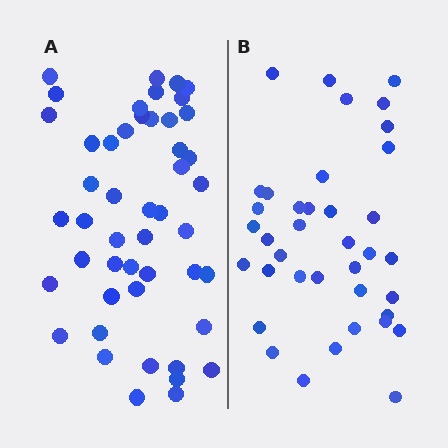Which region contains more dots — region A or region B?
Region A (the left region) has more dots.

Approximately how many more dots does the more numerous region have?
Region A has roughly 10 or so more dots than region B.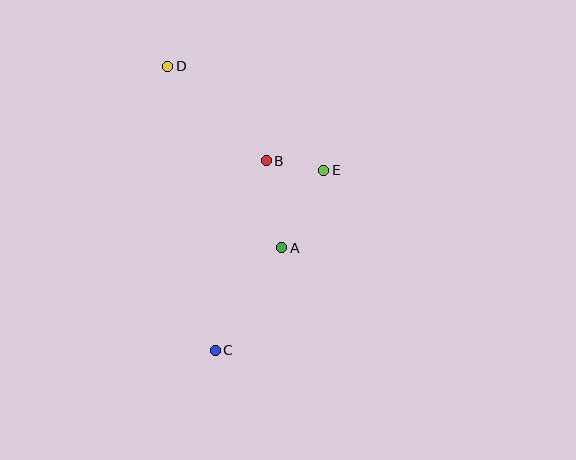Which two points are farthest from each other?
Points C and D are farthest from each other.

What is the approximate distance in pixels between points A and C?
The distance between A and C is approximately 122 pixels.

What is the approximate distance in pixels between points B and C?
The distance between B and C is approximately 197 pixels.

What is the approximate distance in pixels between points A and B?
The distance between A and B is approximately 88 pixels.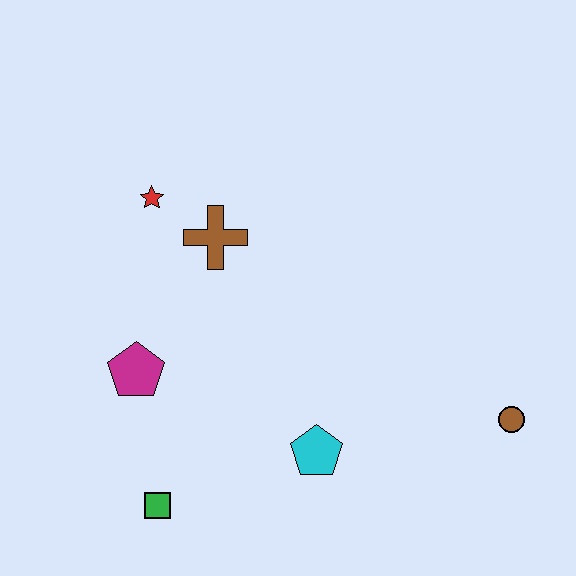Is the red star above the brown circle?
Yes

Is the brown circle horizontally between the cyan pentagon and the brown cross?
No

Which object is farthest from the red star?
The brown circle is farthest from the red star.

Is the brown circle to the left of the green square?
No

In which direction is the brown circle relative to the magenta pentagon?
The brown circle is to the right of the magenta pentagon.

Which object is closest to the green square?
The magenta pentagon is closest to the green square.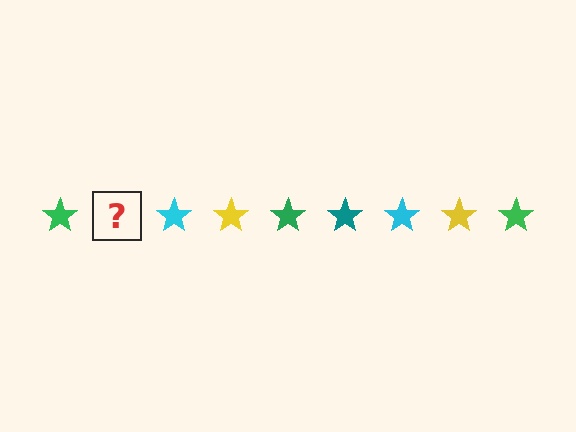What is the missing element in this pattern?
The missing element is a teal star.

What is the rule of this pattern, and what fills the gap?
The rule is that the pattern cycles through green, teal, cyan, yellow stars. The gap should be filled with a teal star.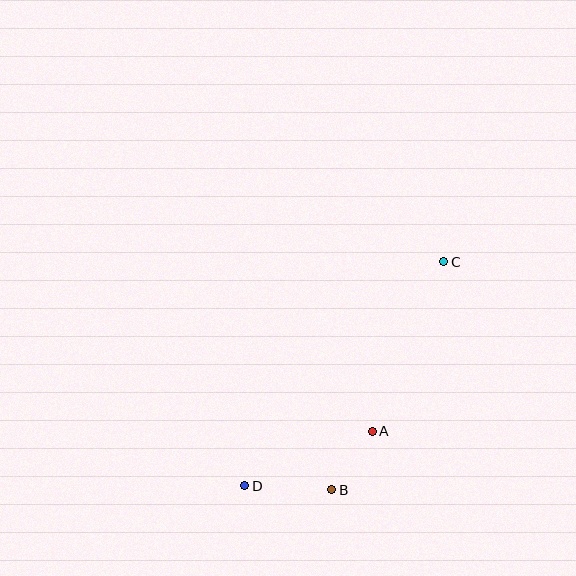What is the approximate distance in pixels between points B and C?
The distance between B and C is approximately 254 pixels.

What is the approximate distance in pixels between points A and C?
The distance between A and C is approximately 184 pixels.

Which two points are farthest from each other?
Points C and D are farthest from each other.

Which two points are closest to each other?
Points A and B are closest to each other.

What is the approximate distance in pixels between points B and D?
The distance between B and D is approximately 88 pixels.